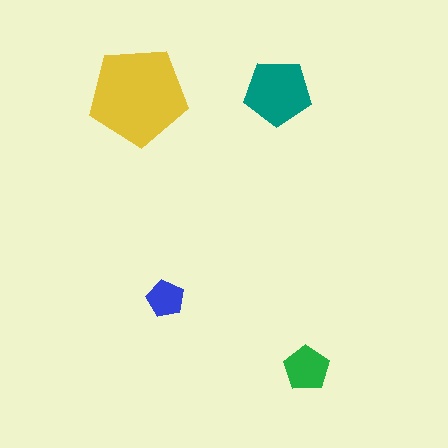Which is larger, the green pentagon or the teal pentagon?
The teal one.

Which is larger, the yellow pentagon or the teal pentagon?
The yellow one.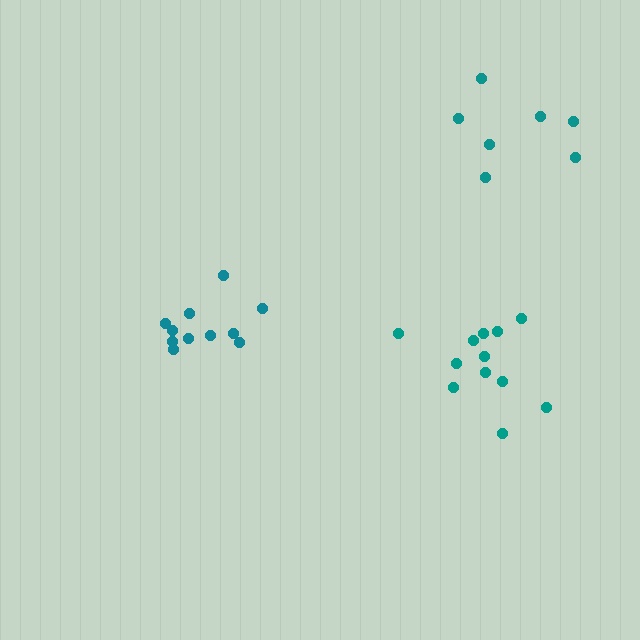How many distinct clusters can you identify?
There are 3 distinct clusters.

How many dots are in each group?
Group 1: 7 dots, Group 2: 11 dots, Group 3: 12 dots (30 total).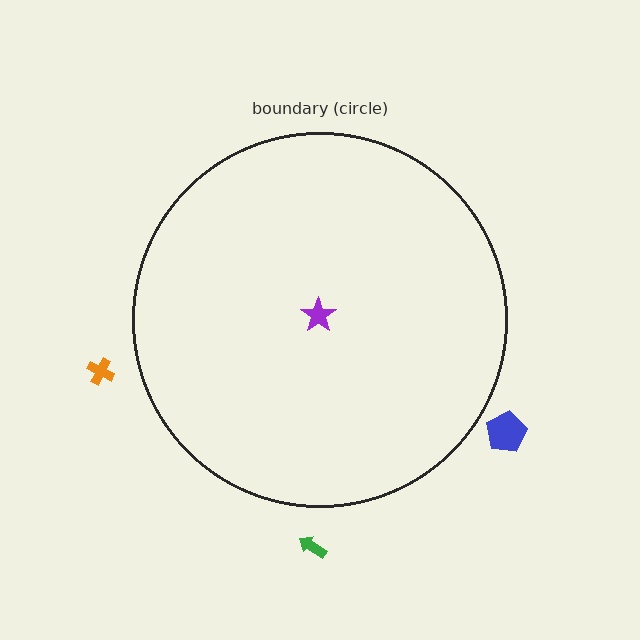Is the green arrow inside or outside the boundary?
Outside.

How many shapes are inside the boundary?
1 inside, 3 outside.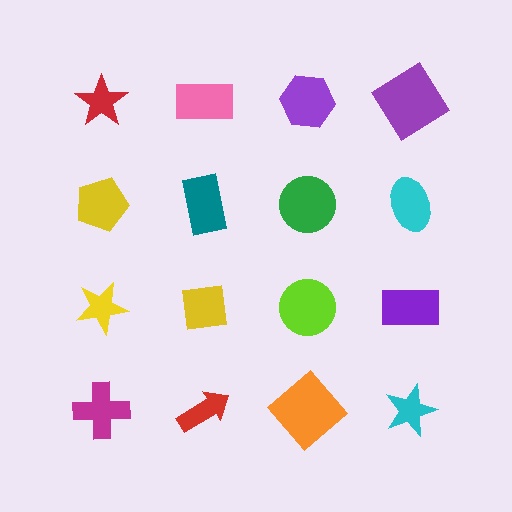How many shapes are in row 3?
4 shapes.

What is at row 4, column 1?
A magenta cross.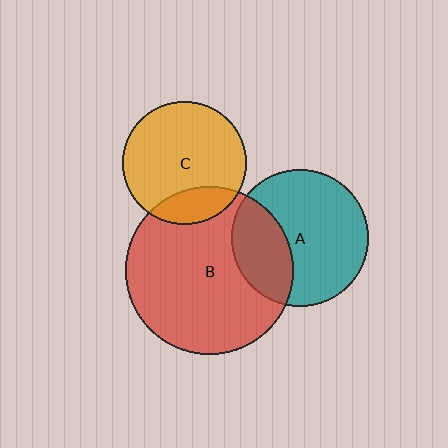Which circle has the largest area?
Circle B (red).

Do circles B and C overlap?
Yes.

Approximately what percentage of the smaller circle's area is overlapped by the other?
Approximately 20%.